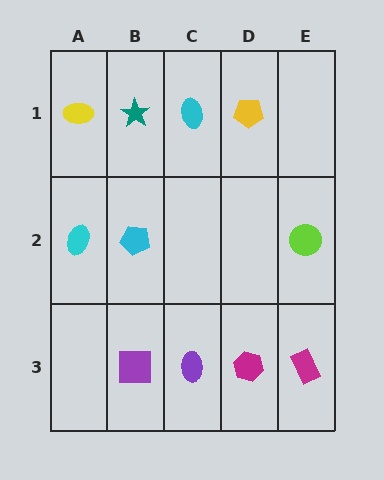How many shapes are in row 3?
4 shapes.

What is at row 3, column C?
A purple ellipse.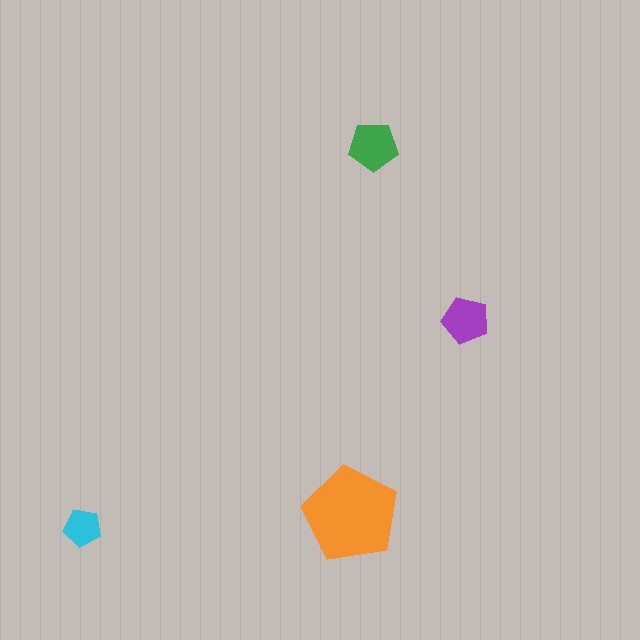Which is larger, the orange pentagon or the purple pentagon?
The orange one.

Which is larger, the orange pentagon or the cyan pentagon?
The orange one.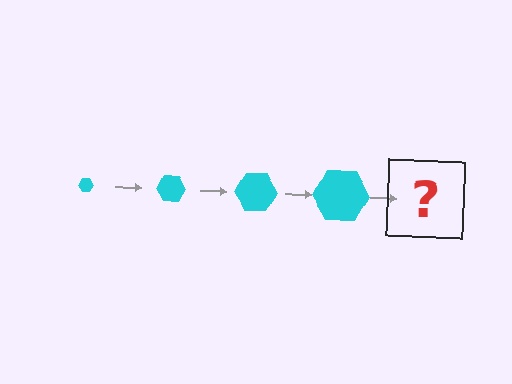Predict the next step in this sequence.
The next step is a cyan hexagon, larger than the previous one.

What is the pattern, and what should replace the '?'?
The pattern is that the hexagon gets progressively larger each step. The '?' should be a cyan hexagon, larger than the previous one.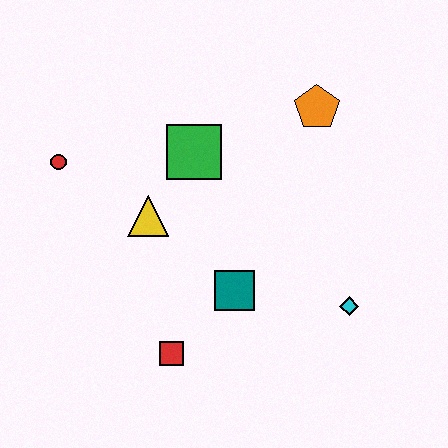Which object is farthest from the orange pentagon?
The red square is farthest from the orange pentagon.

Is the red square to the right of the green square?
No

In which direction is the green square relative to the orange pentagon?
The green square is to the left of the orange pentagon.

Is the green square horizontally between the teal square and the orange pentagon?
No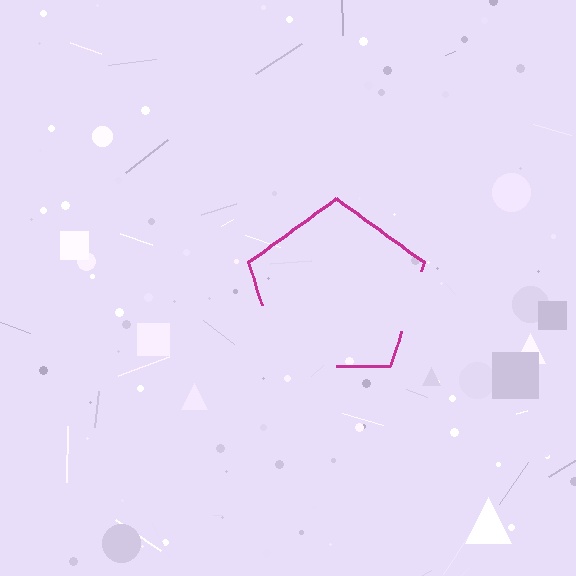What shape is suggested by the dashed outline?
The dashed outline suggests a pentagon.